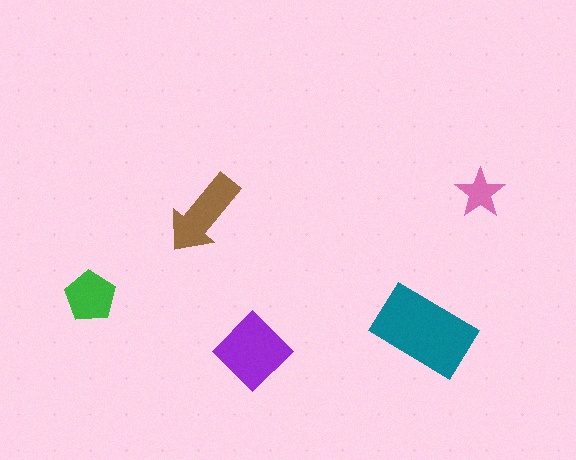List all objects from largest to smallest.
The teal rectangle, the purple diamond, the brown arrow, the green pentagon, the pink star.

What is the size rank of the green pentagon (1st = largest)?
4th.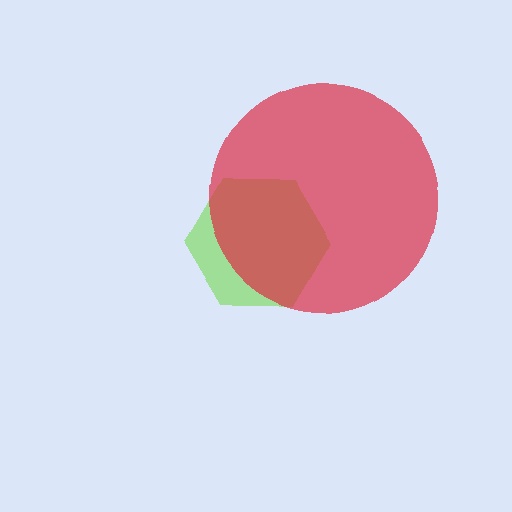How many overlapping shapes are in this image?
There are 2 overlapping shapes in the image.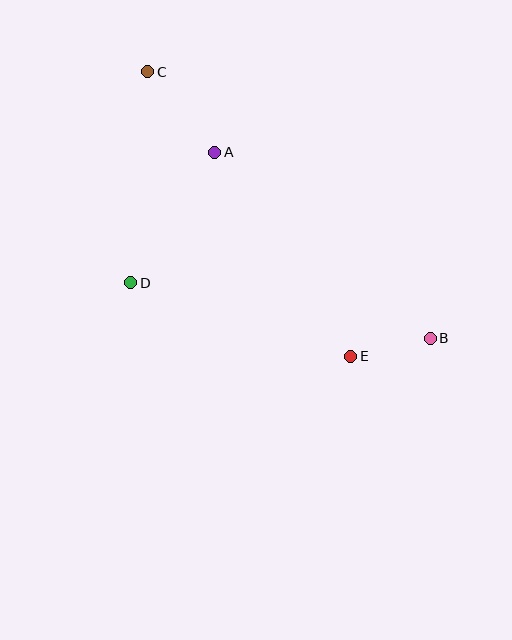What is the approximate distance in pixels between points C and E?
The distance between C and E is approximately 349 pixels.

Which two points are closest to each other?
Points B and E are closest to each other.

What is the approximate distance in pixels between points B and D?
The distance between B and D is approximately 304 pixels.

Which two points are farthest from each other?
Points B and C are farthest from each other.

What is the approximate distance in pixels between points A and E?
The distance between A and E is approximately 246 pixels.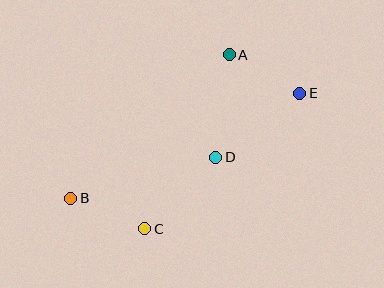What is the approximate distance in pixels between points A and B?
The distance between A and B is approximately 214 pixels.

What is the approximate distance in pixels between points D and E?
The distance between D and E is approximately 106 pixels.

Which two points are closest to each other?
Points B and C are closest to each other.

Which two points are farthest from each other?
Points B and E are farthest from each other.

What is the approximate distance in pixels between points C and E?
The distance between C and E is approximately 206 pixels.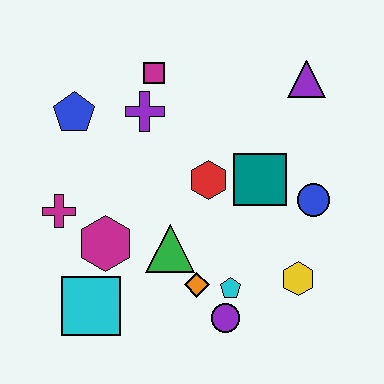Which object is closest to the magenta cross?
The magenta hexagon is closest to the magenta cross.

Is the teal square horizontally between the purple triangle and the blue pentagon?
Yes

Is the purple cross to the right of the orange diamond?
No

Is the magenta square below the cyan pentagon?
No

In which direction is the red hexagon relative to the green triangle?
The red hexagon is above the green triangle.